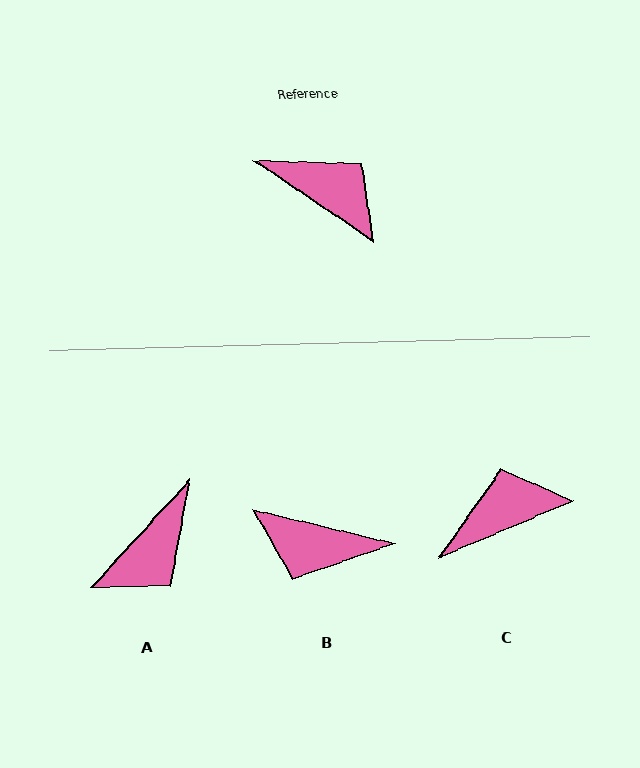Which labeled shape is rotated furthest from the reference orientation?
B, about 160 degrees away.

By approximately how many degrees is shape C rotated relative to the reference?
Approximately 57 degrees counter-clockwise.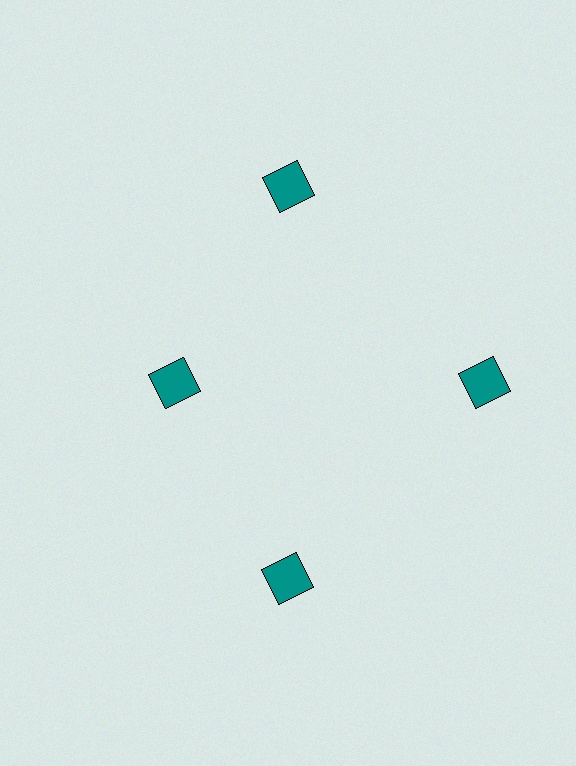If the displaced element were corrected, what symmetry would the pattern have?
It would have 4-fold rotational symmetry — the pattern would map onto itself every 90 degrees.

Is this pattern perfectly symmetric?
No. The 4 teal squares are arranged in a ring, but one element near the 9 o'clock position is pulled inward toward the center, breaking the 4-fold rotational symmetry.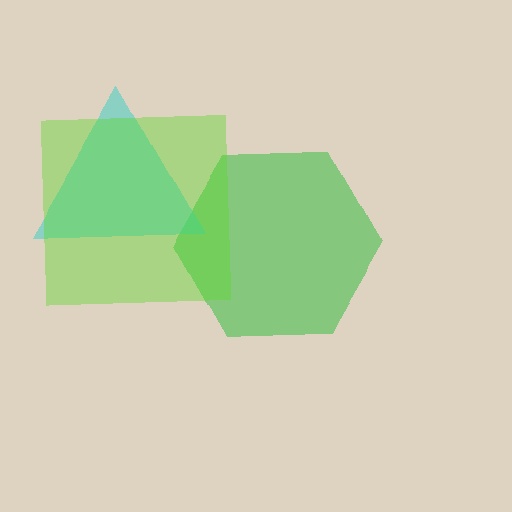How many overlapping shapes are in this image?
There are 3 overlapping shapes in the image.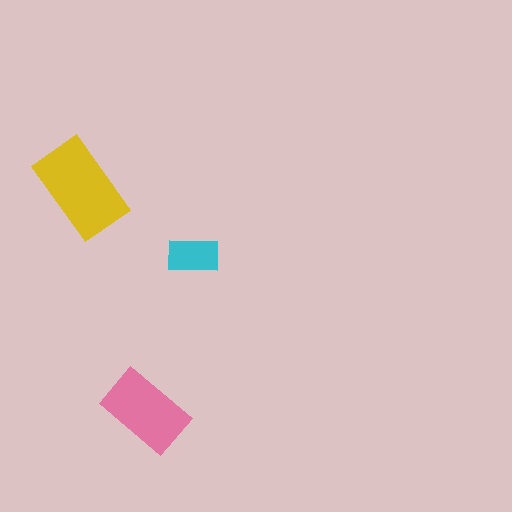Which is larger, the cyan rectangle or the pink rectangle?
The pink one.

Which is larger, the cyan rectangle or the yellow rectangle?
The yellow one.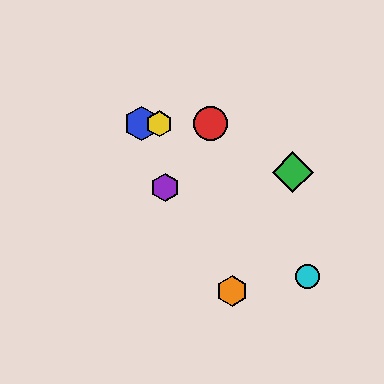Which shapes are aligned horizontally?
The red circle, the blue hexagon, the yellow hexagon are aligned horizontally.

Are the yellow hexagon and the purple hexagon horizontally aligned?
No, the yellow hexagon is at y≈124 and the purple hexagon is at y≈188.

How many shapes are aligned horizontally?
3 shapes (the red circle, the blue hexagon, the yellow hexagon) are aligned horizontally.